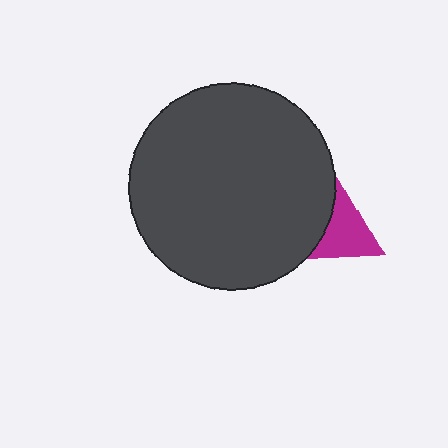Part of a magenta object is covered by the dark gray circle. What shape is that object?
It is a triangle.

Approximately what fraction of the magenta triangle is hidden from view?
Roughly 59% of the magenta triangle is hidden behind the dark gray circle.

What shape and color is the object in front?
The object in front is a dark gray circle.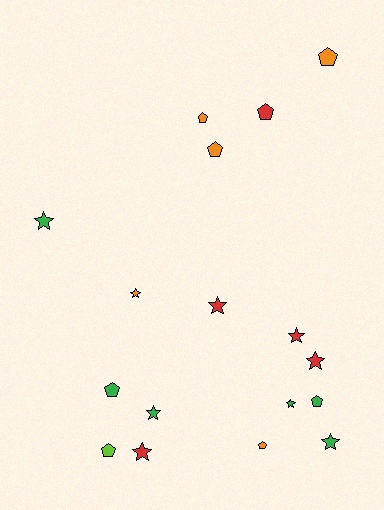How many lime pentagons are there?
There is 1 lime pentagon.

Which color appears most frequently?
Green, with 6 objects.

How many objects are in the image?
There are 17 objects.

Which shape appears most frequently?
Star, with 9 objects.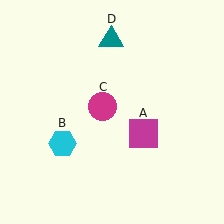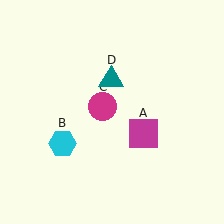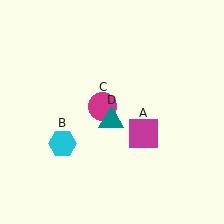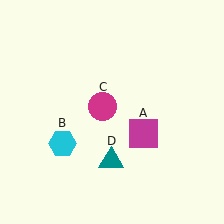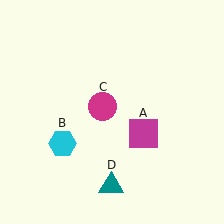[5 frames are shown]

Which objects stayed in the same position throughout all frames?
Magenta square (object A) and cyan hexagon (object B) and magenta circle (object C) remained stationary.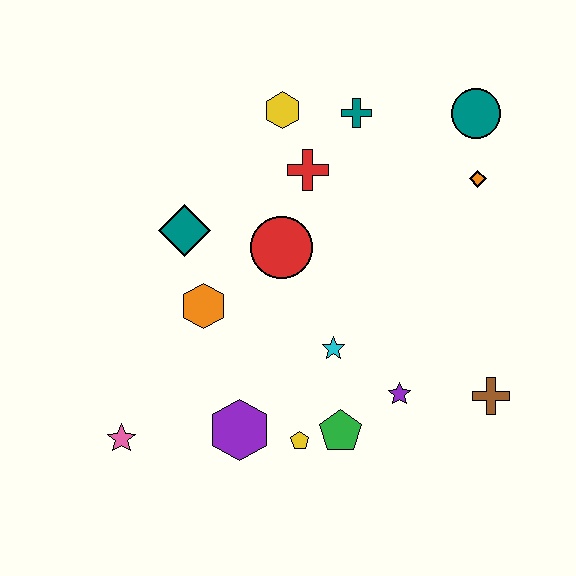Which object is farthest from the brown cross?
The pink star is farthest from the brown cross.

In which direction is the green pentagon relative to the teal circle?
The green pentagon is below the teal circle.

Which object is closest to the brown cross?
The purple star is closest to the brown cross.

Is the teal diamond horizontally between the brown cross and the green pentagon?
No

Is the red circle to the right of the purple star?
No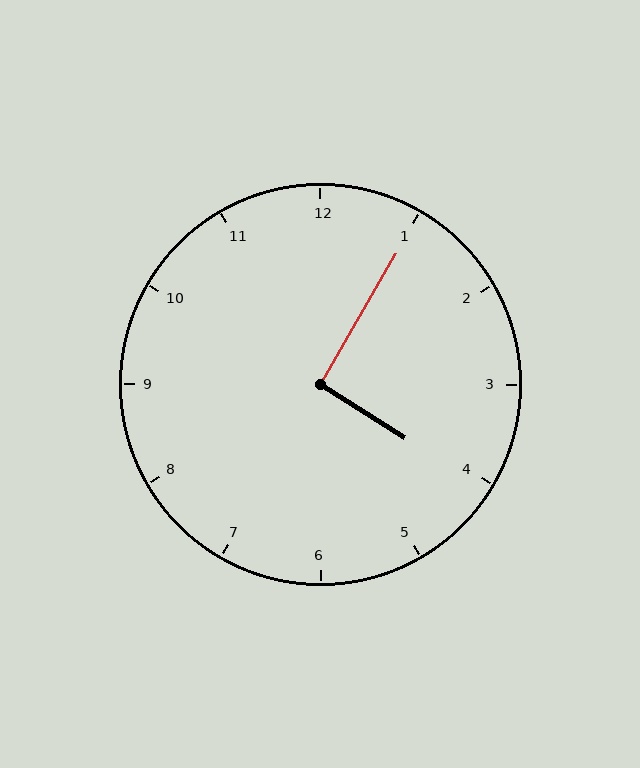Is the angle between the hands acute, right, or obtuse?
It is right.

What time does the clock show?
4:05.